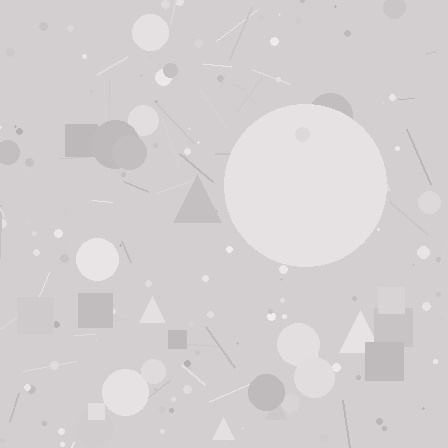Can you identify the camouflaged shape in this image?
The camouflaged shape is a circle.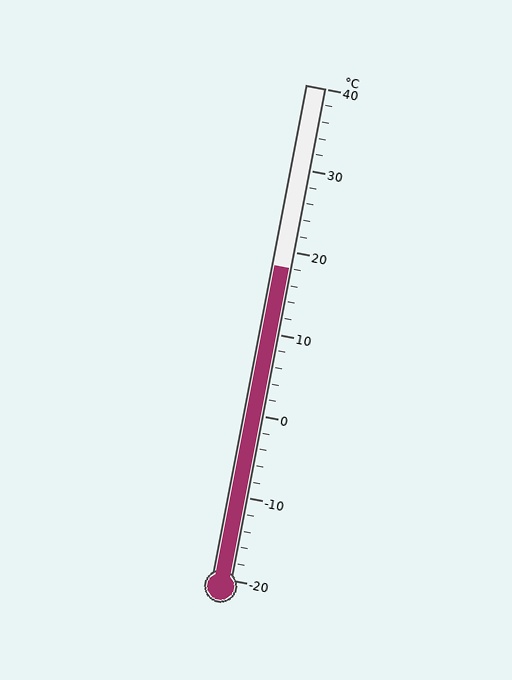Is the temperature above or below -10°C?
The temperature is above -10°C.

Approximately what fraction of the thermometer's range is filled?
The thermometer is filled to approximately 65% of its range.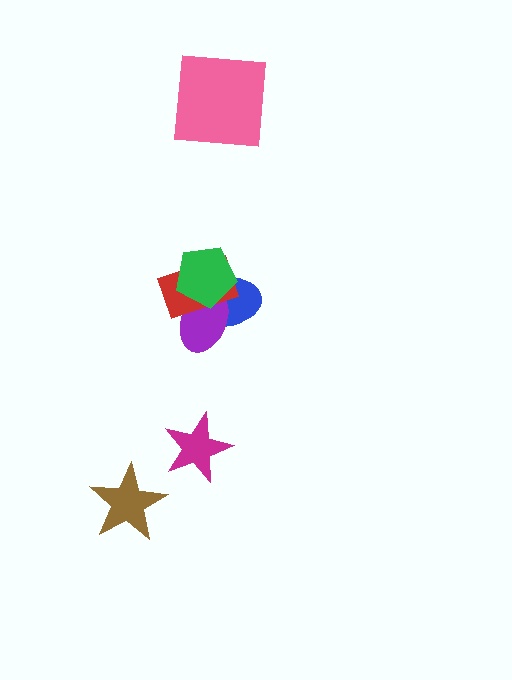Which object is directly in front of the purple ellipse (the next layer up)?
The red rectangle is directly in front of the purple ellipse.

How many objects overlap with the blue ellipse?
3 objects overlap with the blue ellipse.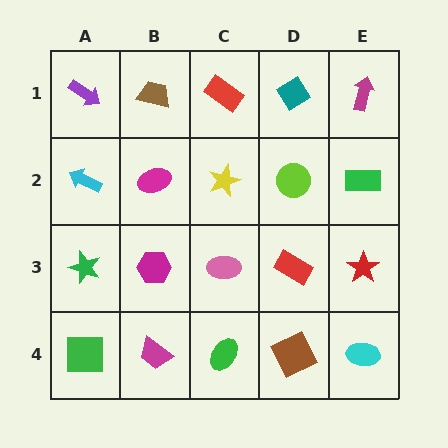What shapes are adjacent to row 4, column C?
A pink ellipse (row 3, column C), a magenta trapezoid (row 4, column B), a brown square (row 4, column D).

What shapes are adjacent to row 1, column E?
A green rectangle (row 2, column E), a teal diamond (row 1, column D).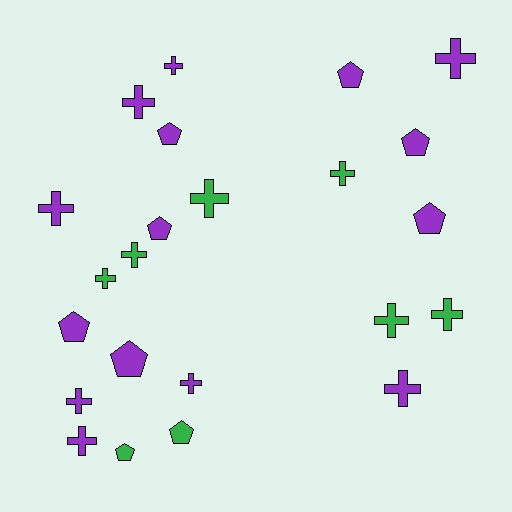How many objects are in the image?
There are 23 objects.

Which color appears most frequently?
Purple, with 15 objects.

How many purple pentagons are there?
There are 7 purple pentagons.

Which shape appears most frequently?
Cross, with 14 objects.